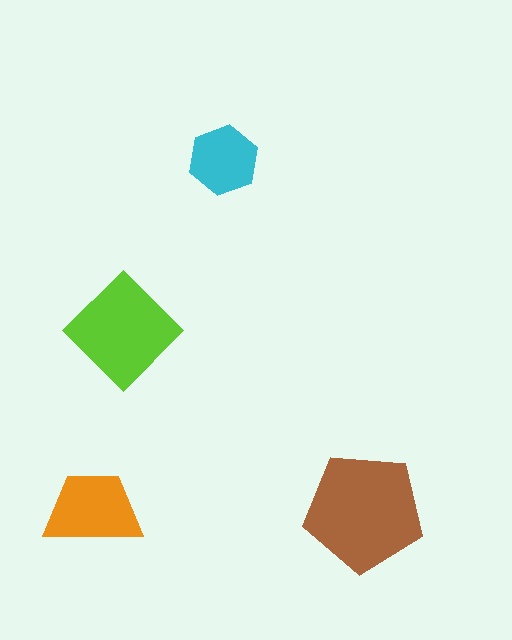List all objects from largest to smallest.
The brown pentagon, the lime diamond, the orange trapezoid, the cyan hexagon.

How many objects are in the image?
There are 4 objects in the image.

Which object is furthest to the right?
The brown pentagon is rightmost.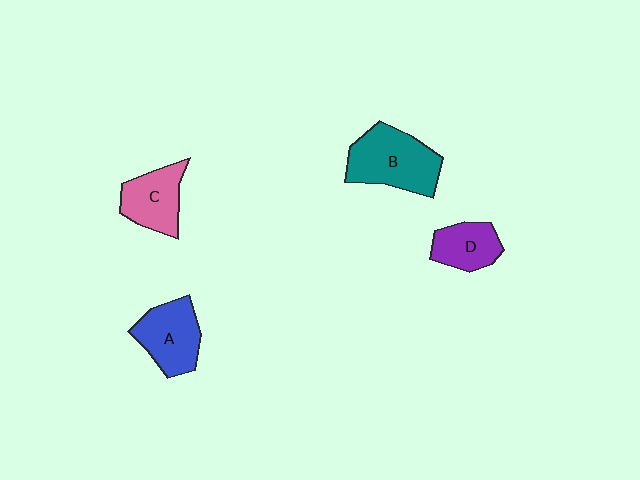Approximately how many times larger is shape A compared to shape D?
Approximately 1.4 times.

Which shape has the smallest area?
Shape D (purple).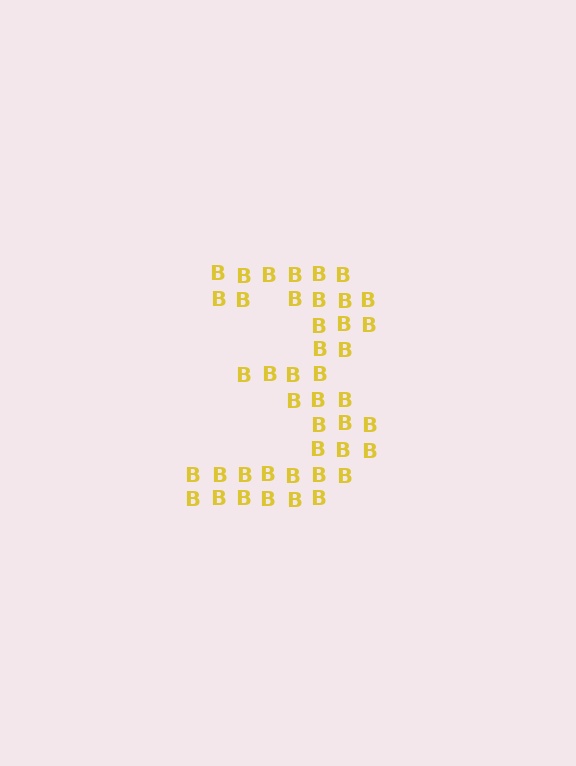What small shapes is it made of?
It is made of small letter B's.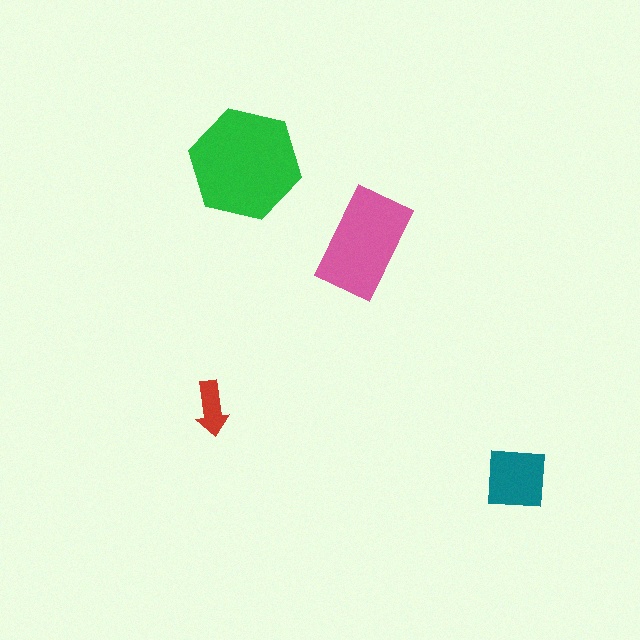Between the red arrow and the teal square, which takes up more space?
The teal square.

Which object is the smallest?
The red arrow.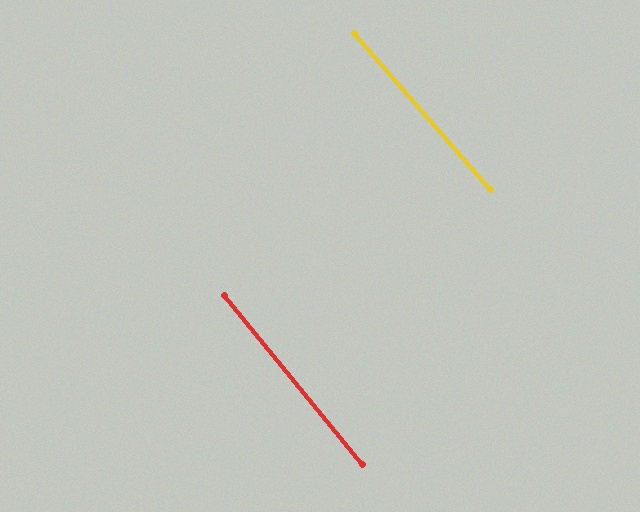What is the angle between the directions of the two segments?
Approximately 2 degrees.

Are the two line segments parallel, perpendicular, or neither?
Parallel — their directions differ by only 1.6°.